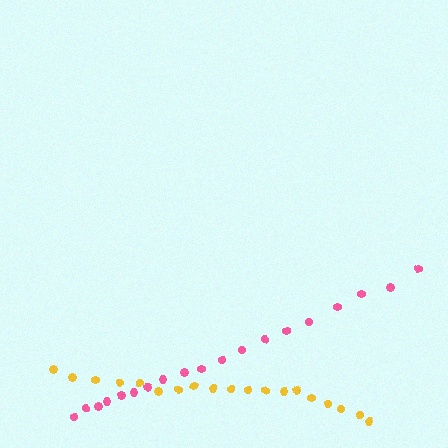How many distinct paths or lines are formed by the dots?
There are 2 distinct paths.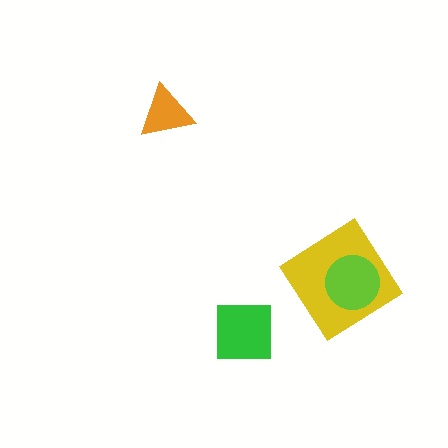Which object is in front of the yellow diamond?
The lime circle is in front of the yellow diamond.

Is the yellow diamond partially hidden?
Yes, it is partially covered by another shape.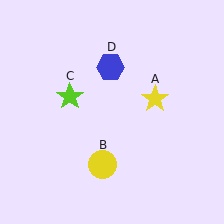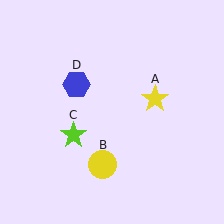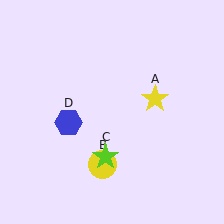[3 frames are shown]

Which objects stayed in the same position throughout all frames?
Yellow star (object A) and yellow circle (object B) remained stationary.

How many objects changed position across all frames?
2 objects changed position: lime star (object C), blue hexagon (object D).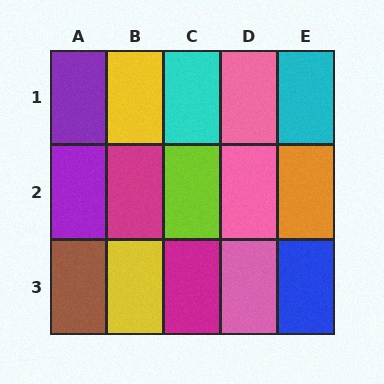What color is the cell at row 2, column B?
Magenta.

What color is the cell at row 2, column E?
Orange.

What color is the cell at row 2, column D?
Pink.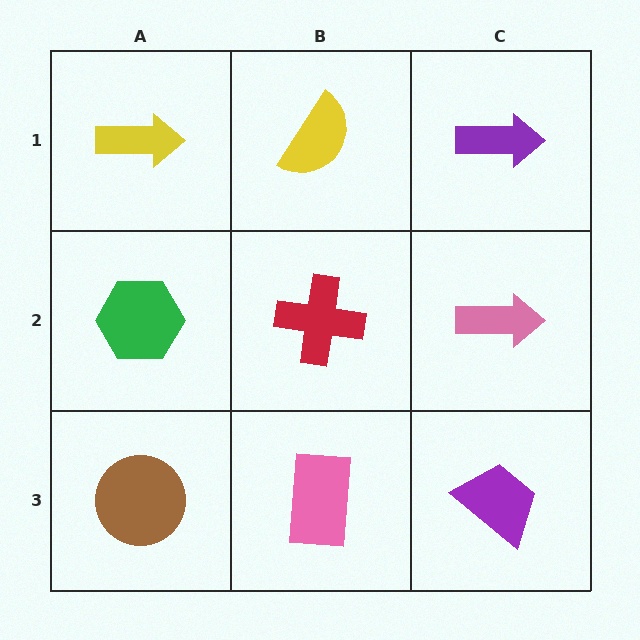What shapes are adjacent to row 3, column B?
A red cross (row 2, column B), a brown circle (row 3, column A), a purple trapezoid (row 3, column C).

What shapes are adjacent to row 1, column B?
A red cross (row 2, column B), a yellow arrow (row 1, column A), a purple arrow (row 1, column C).